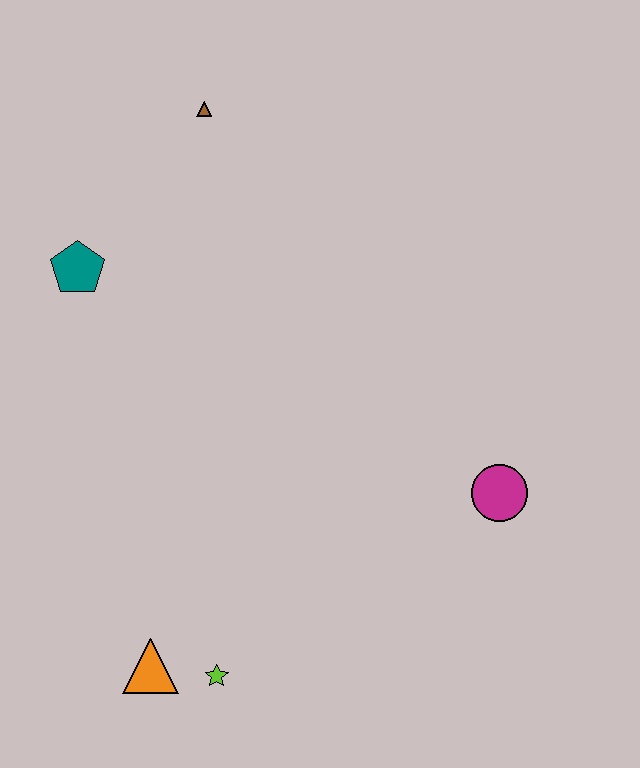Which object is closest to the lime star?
The orange triangle is closest to the lime star.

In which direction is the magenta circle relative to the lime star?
The magenta circle is to the right of the lime star.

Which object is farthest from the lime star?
The brown triangle is farthest from the lime star.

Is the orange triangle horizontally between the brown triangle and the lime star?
No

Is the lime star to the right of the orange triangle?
Yes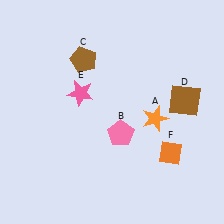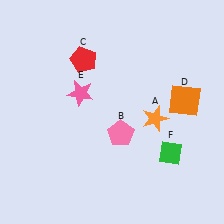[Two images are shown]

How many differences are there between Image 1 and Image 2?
There are 3 differences between the two images.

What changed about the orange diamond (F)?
In Image 1, F is orange. In Image 2, it changed to green.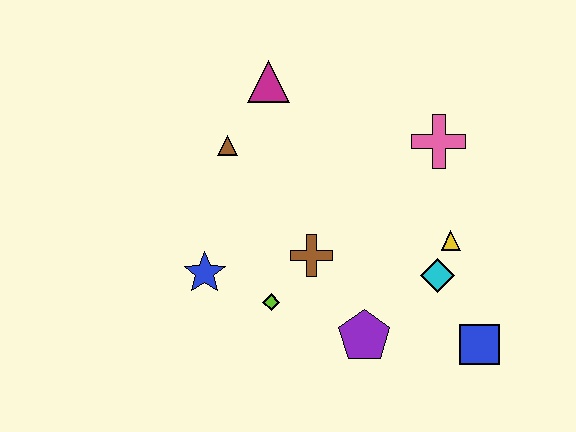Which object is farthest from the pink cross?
The blue star is farthest from the pink cross.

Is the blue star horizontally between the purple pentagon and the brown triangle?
No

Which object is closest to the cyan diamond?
The yellow triangle is closest to the cyan diamond.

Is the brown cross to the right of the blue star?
Yes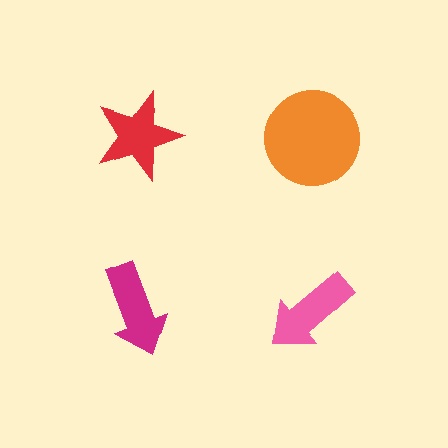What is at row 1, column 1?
A red star.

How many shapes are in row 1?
2 shapes.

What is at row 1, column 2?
An orange circle.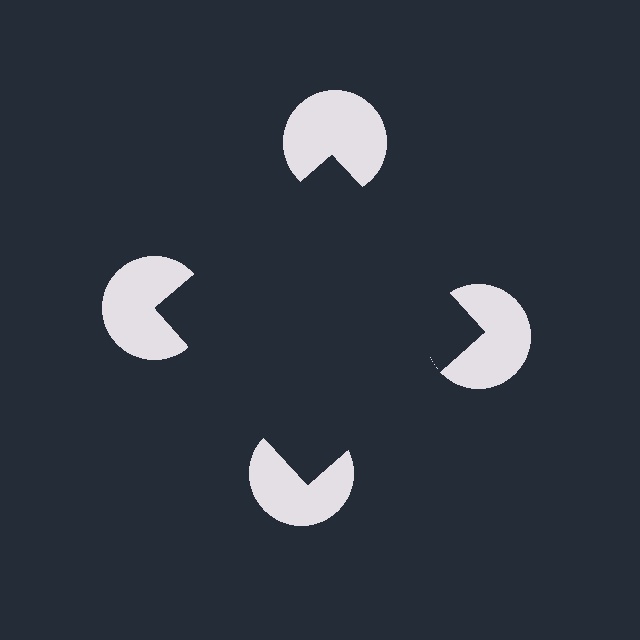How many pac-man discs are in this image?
There are 4 — one at each vertex of the illusory square.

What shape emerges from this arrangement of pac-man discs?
An illusory square — its edges are inferred from the aligned wedge cuts in the pac-man discs, not physically drawn.